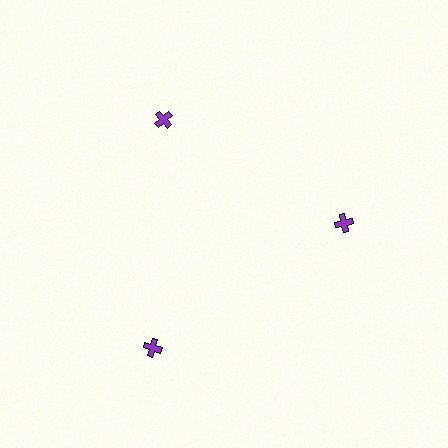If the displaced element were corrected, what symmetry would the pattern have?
It would have 3-fold rotational symmetry — the pattern would map onto itself every 120 degrees.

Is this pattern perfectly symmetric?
No. The 3 purple crosses are arranged in a ring, but one element near the 7 o'clock position is pushed outward from the center, breaking the 3-fold rotational symmetry.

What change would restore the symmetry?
The symmetry would be restored by moving it inward, back onto the ring so that all 3 crosses sit at equal angles and equal distance from the center.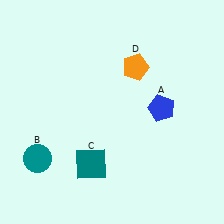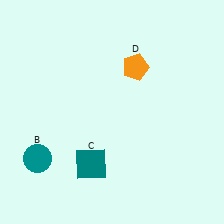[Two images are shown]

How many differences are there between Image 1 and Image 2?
There is 1 difference between the two images.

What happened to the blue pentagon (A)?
The blue pentagon (A) was removed in Image 2. It was in the top-right area of Image 1.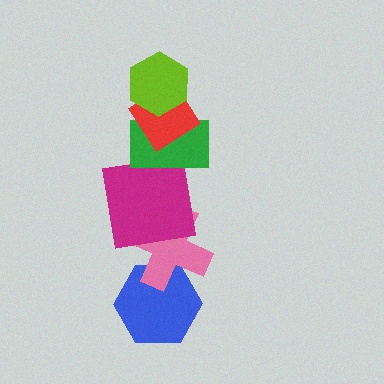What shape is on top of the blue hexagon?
The pink cross is on top of the blue hexagon.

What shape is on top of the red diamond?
The lime hexagon is on top of the red diamond.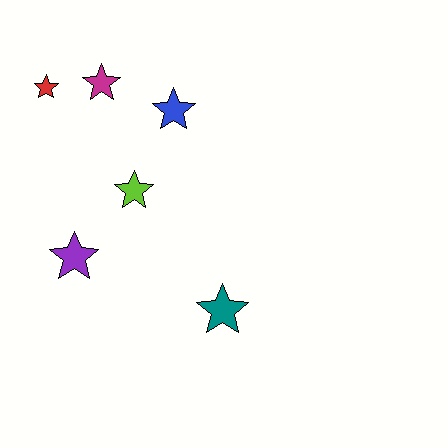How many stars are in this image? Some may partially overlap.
There are 6 stars.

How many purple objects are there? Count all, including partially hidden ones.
There is 1 purple object.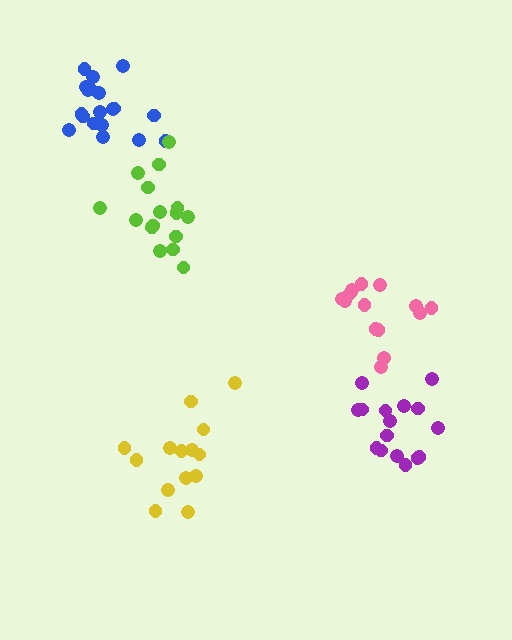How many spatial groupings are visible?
There are 5 spatial groupings.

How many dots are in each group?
Group 1: 14 dots, Group 2: 16 dots, Group 3: 14 dots, Group 4: 19 dots, Group 5: 16 dots (79 total).